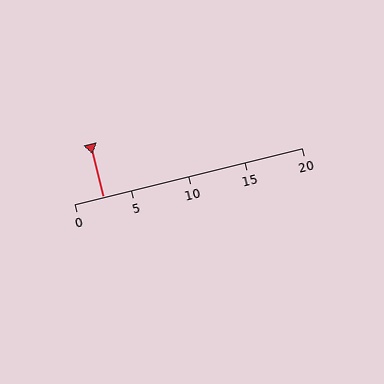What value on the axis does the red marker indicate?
The marker indicates approximately 2.5.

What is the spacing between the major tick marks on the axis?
The major ticks are spaced 5 apart.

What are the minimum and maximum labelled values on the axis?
The axis runs from 0 to 20.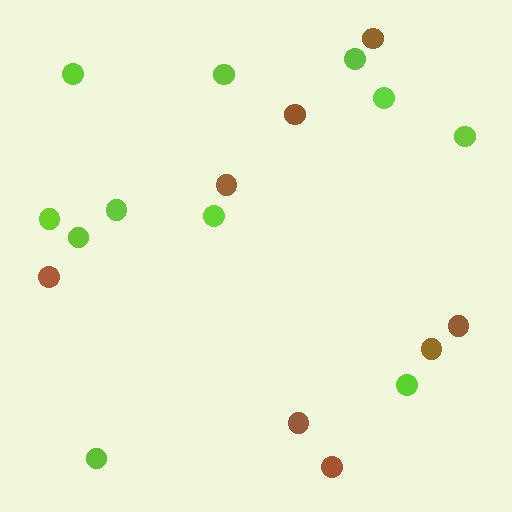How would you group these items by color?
There are 2 groups: one group of lime circles (11) and one group of brown circles (8).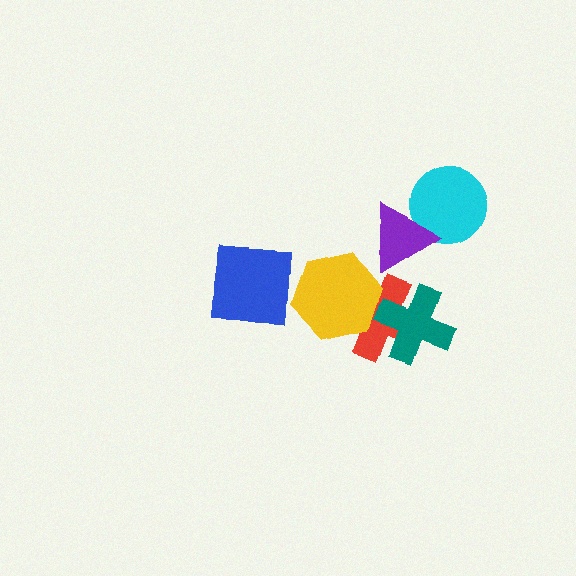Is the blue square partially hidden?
No, no other shape covers it.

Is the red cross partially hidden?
Yes, it is partially covered by another shape.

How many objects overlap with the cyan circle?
1 object overlaps with the cyan circle.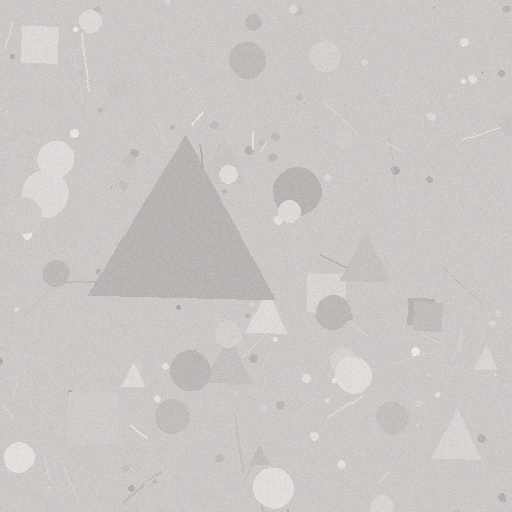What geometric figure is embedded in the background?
A triangle is embedded in the background.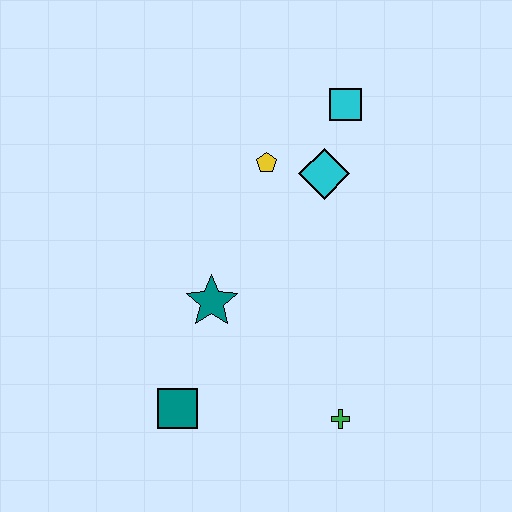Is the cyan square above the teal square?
Yes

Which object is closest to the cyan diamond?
The yellow pentagon is closest to the cyan diamond.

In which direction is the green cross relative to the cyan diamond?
The green cross is below the cyan diamond.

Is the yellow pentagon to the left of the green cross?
Yes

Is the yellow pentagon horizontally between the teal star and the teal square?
No